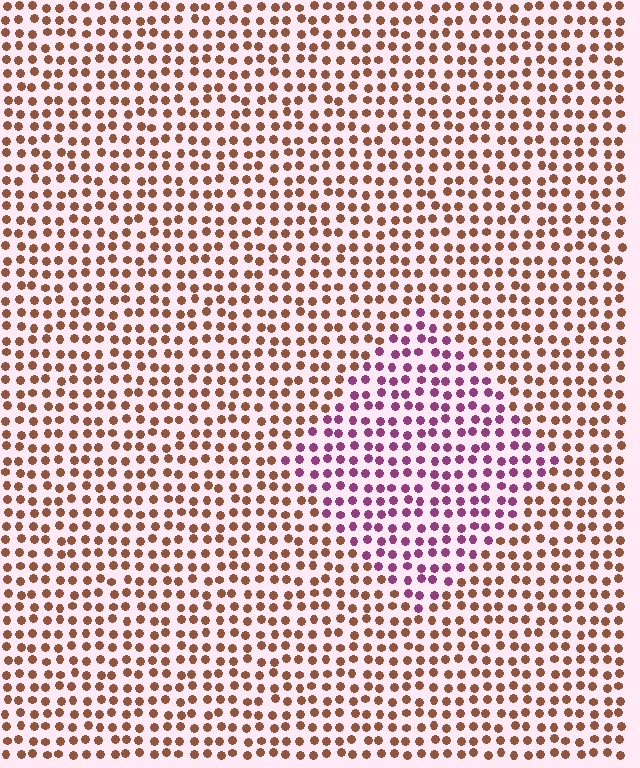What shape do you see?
I see a diamond.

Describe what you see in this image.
The image is filled with small brown elements in a uniform arrangement. A diamond-shaped region is visible where the elements are tinted to a slightly different hue, forming a subtle color boundary.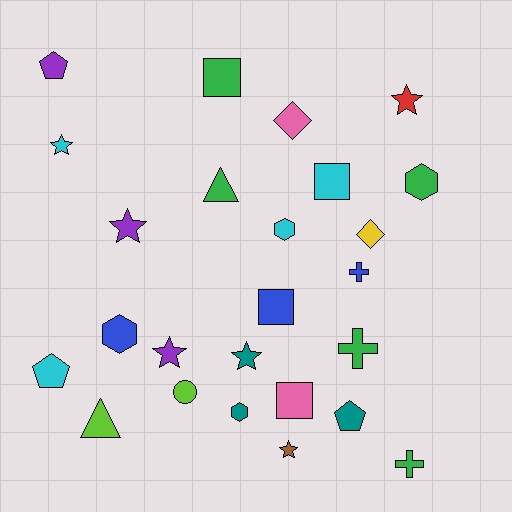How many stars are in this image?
There are 6 stars.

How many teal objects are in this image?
There are 3 teal objects.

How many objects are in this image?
There are 25 objects.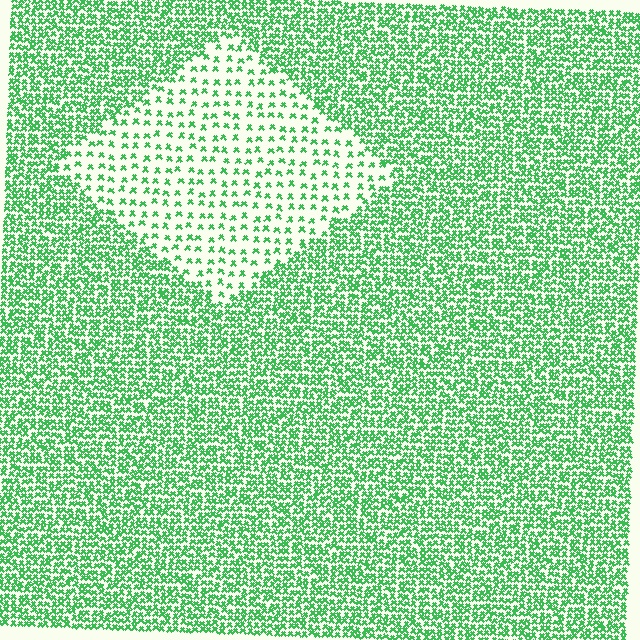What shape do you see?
I see a diamond.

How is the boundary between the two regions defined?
The boundary is defined by a change in element density (approximately 2.8x ratio). All elements are the same color, size, and shape.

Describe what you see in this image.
The image contains small green elements arranged at two different densities. A diamond-shaped region is visible where the elements are less densely packed than the surrounding area.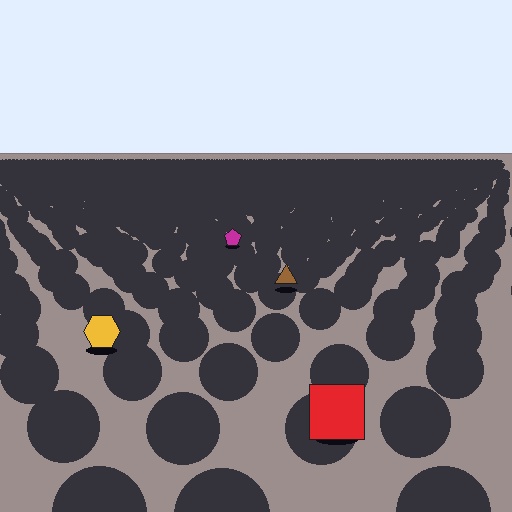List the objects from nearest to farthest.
From nearest to farthest: the red square, the yellow hexagon, the brown triangle, the magenta pentagon.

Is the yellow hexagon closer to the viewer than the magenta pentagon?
Yes. The yellow hexagon is closer — you can tell from the texture gradient: the ground texture is coarser near it.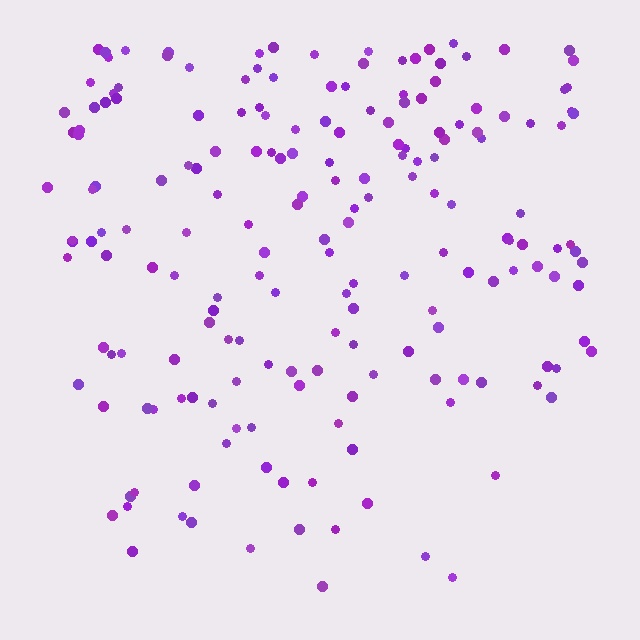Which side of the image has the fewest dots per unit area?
The bottom.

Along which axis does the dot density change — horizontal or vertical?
Vertical.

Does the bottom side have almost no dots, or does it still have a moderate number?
Still a moderate number, just noticeably fewer than the top.